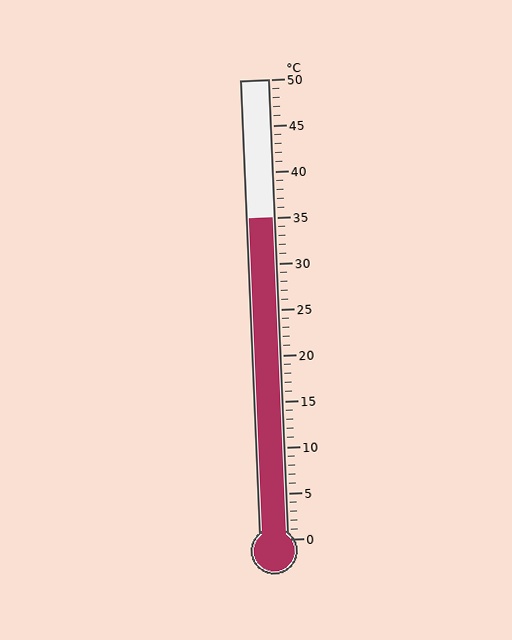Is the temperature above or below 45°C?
The temperature is below 45°C.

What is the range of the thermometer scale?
The thermometer scale ranges from 0°C to 50°C.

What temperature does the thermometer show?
The thermometer shows approximately 35°C.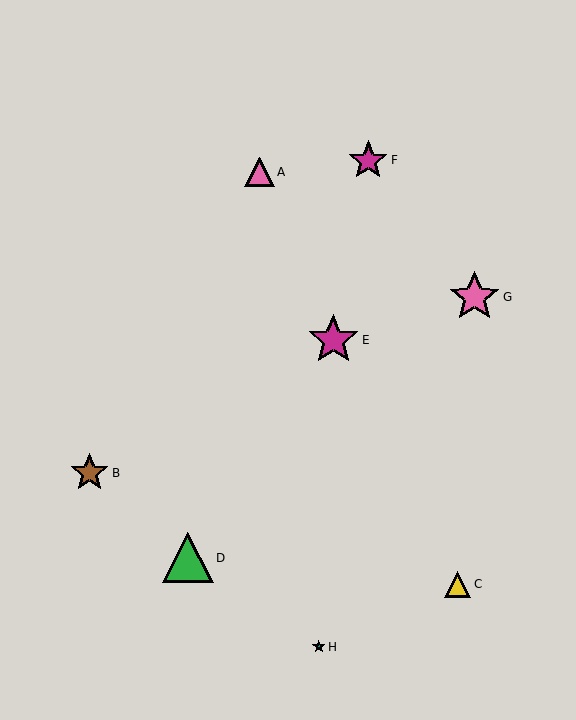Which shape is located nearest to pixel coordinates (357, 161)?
The magenta star (labeled F) at (368, 160) is nearest to that location.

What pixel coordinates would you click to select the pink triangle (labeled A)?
Click at (259, 172) to select the pink triangle A.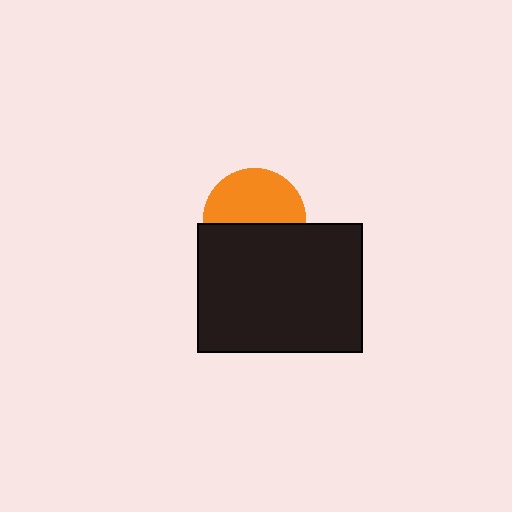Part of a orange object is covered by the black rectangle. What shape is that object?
It is a circle.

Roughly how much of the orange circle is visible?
About half of it is visible (roughly 55%).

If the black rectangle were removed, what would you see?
You would see the complete orange circle.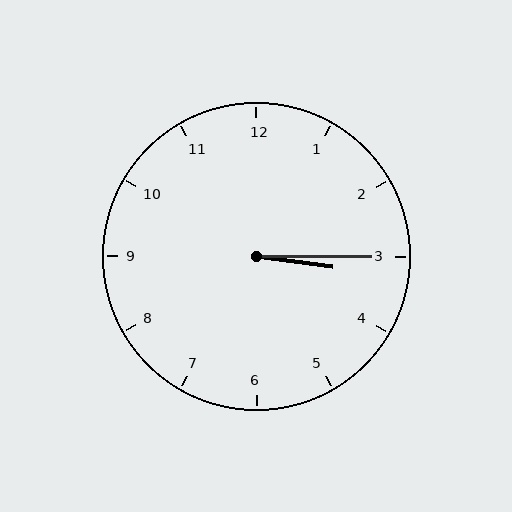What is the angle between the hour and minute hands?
Approximately 8 degrees.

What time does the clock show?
3:15.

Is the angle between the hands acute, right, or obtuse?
It is acute.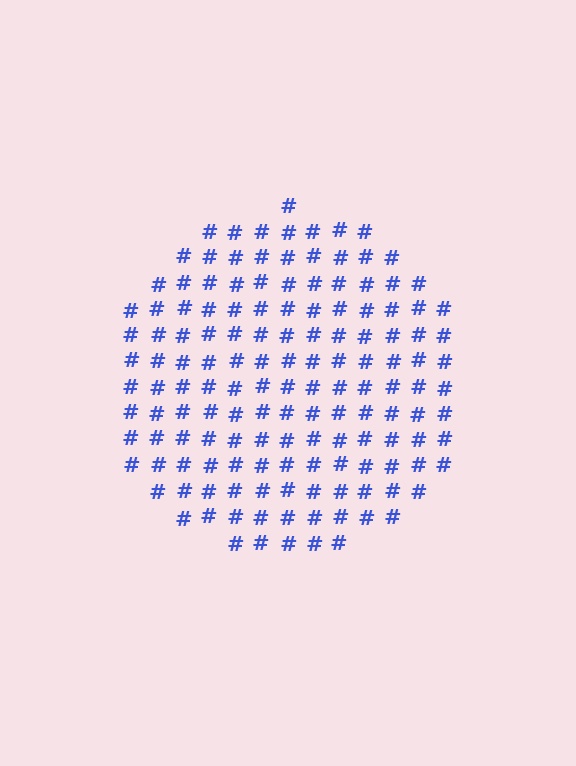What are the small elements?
The small elements are hash symbols.